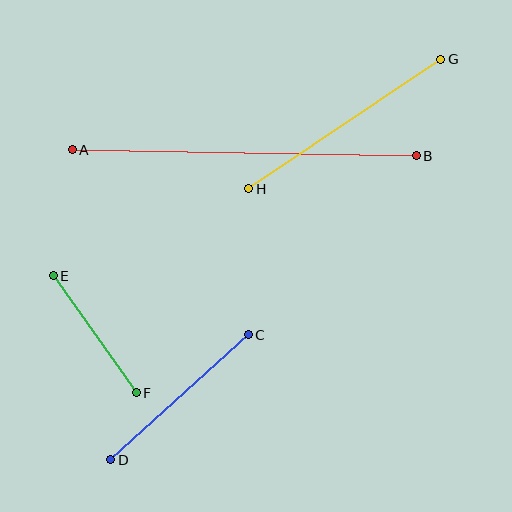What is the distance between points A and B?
The distance is approximately 344 pixels.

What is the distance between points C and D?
The distance is approximately 186 pixels.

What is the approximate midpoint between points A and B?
The midpoint is at approximately (244, 153) pixels.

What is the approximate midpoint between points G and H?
The midpoint is at approximately (345, 124) pixels.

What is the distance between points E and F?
The distance is approximately 143 pixels.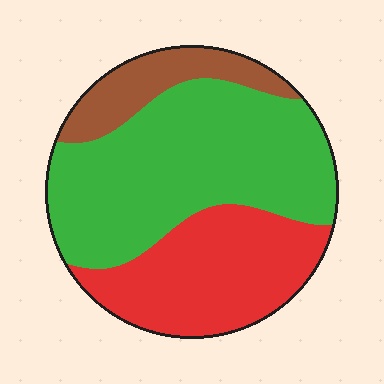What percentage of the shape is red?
Red takes up between a sixth and a third of the shape.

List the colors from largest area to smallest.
From largest to smallest: green, red, brown.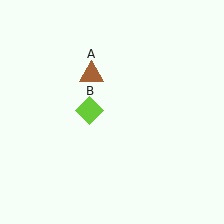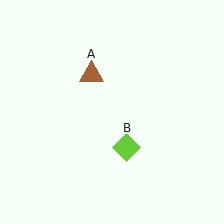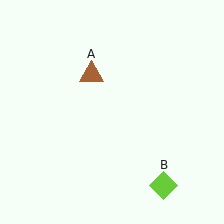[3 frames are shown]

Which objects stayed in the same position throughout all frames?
Brown triangle (object A) remained stationary.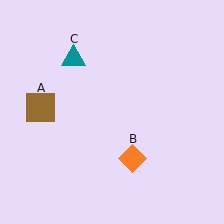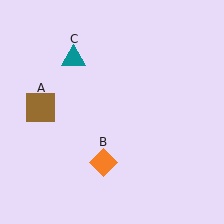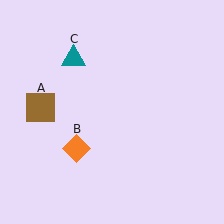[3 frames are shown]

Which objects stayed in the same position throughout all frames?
Brown square (object A) and teal triangle (object C) remained stationary.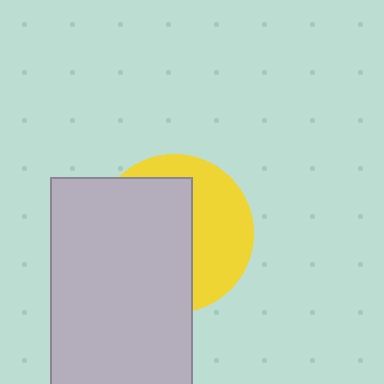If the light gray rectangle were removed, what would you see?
You would see the complete yellow circle.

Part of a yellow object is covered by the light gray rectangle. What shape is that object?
It is a circle.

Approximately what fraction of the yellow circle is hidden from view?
Roughly 58% of the yellow circle is hidden behind the light gray rectangle.